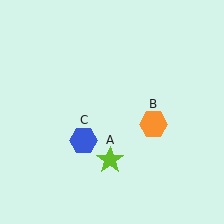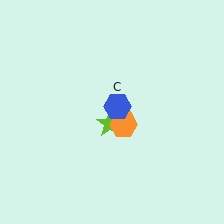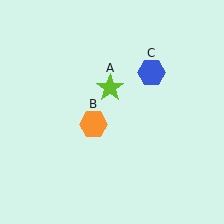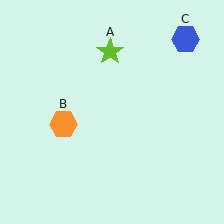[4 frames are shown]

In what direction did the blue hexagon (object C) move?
The blue hexagon (object C) moved up and to the right.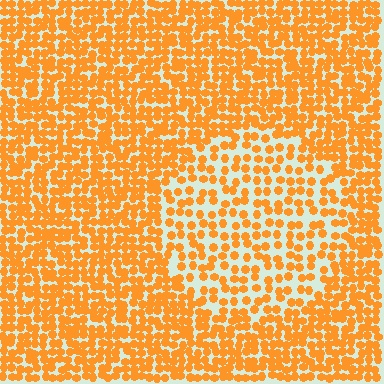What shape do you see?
I see a circle.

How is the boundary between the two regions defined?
The boundary is defined by a change in element density (approximately 1.8x ratio). All elements are the same color, size, and shape.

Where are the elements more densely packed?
The elements are more densely packed outside the circle boundary.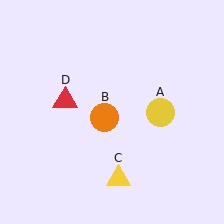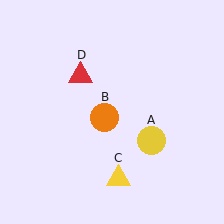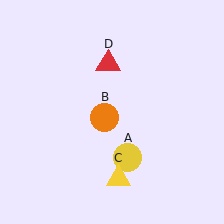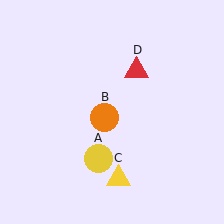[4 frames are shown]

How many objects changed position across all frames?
2 objects changed position: yellow circle (object A), red triangle (object D).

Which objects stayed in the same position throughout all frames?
Orange circle (object B) and yellow triangle (object C) remained stationary.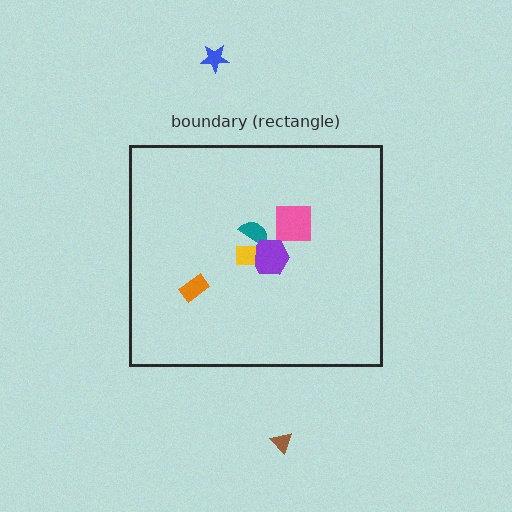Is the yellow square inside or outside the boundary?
Inside.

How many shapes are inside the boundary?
5 inside, 2 outside.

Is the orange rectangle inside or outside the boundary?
Inside.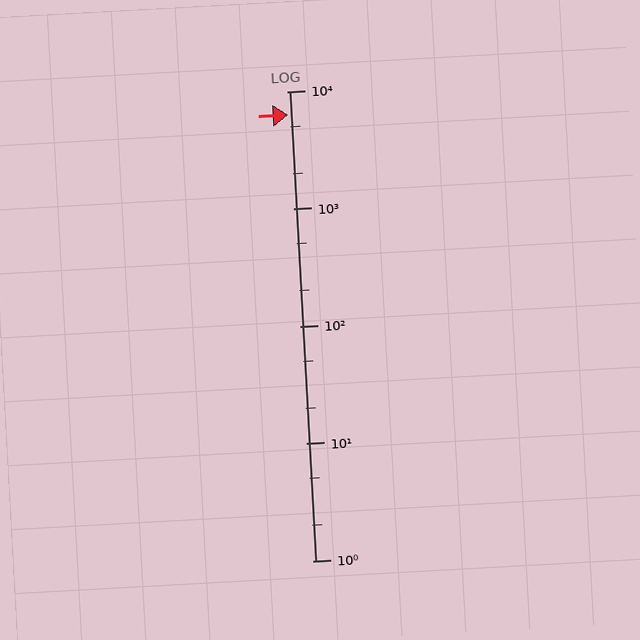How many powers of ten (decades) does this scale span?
The scale spans 4 decades, from 1 to 10000.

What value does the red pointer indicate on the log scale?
The pointer indicates approximately 6300.